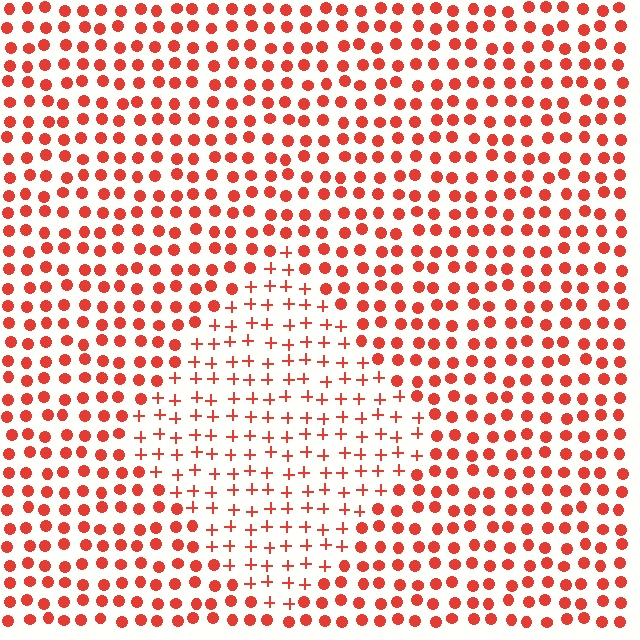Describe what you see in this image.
The image is filled with small red elements arranged in a uniform grid. A diamond-shaped region contains plus signs, while the surrounding area contains circles. The boundary is defined purely by the change in element shape.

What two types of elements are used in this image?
The image uses plus signs inside the diamond region and circles outside it.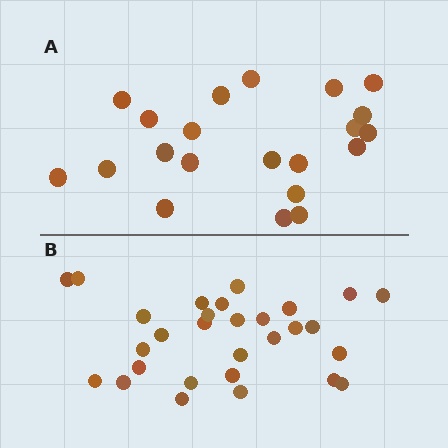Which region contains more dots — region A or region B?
Region B (the bottom region) has more dots.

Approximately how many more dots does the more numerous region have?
Region B has roughly 8 or so more dots than region A.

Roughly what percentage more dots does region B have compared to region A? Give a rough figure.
About 40% more.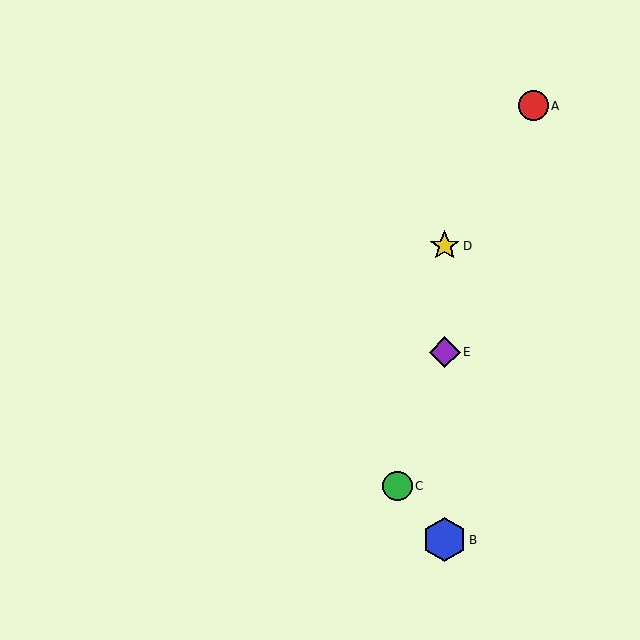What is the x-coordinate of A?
Object A is at x≈533.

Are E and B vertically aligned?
Yes, both are at x≈445.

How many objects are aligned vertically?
3 objects (B, D, E) are aligned vertically.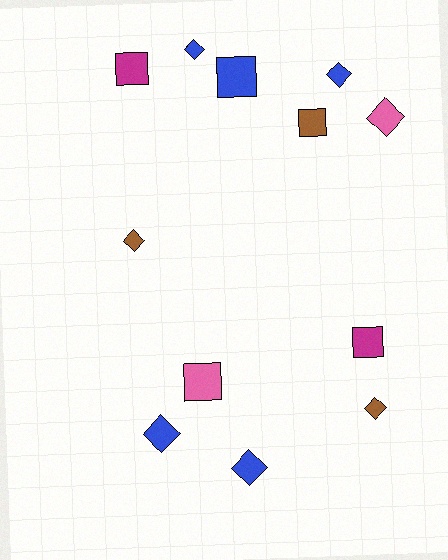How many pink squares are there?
There is 1 pink square.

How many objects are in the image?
There are 12 objects.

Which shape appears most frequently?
Diamond, with 7 objects.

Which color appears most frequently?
Blue, with 5 objects.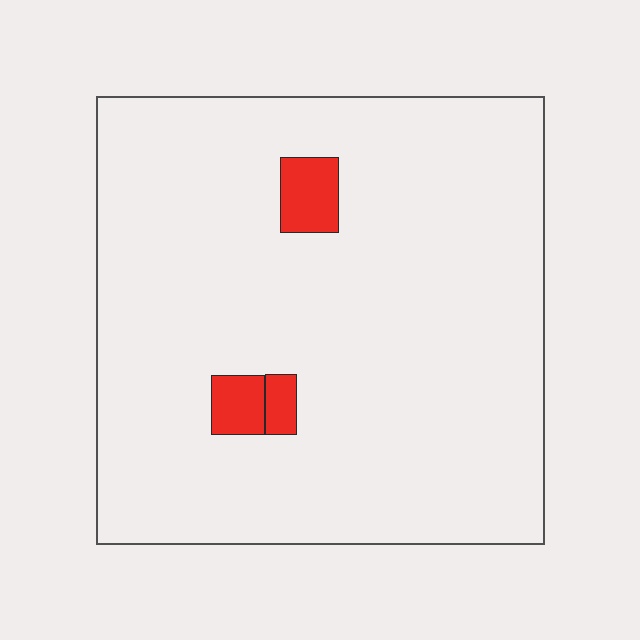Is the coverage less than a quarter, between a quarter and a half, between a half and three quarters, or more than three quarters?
Less than a quarter.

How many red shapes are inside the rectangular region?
3.